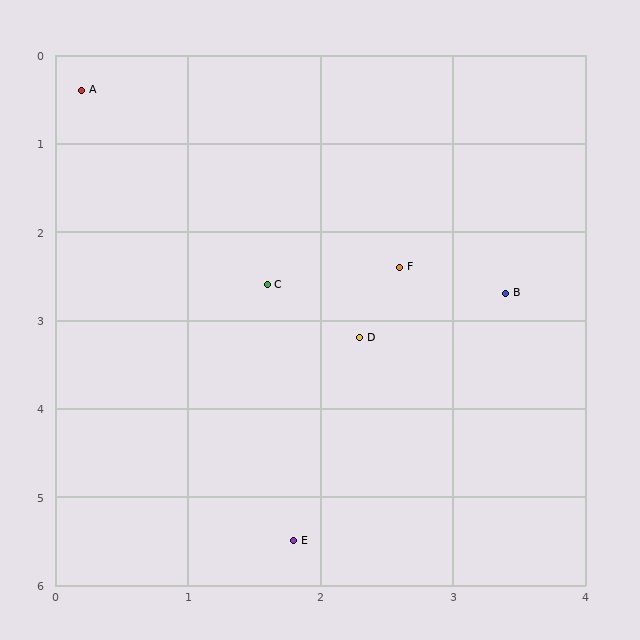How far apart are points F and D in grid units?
Points F and D are about 0.9 grid units apart.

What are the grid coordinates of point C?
Point C is at approximately (1.6, 2.6).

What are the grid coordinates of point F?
Point F is at approximately (2.6, 2.4).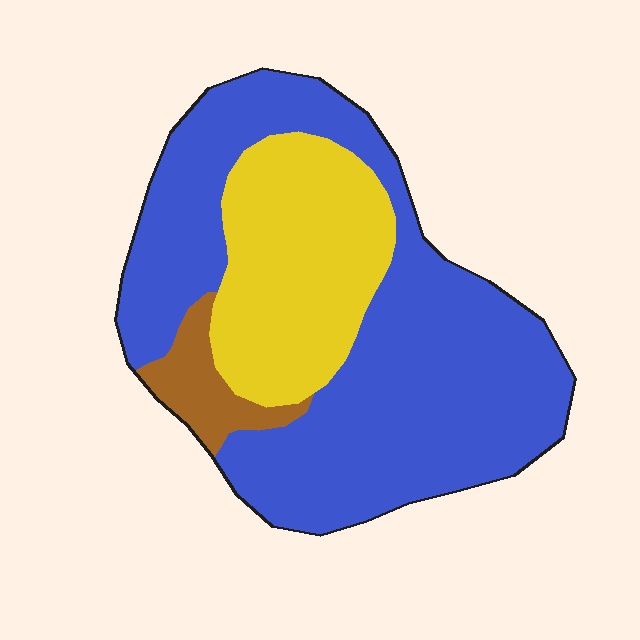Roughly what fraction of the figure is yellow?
Yellow covers 28% of the figure.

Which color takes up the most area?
Blue, at roughly 65%.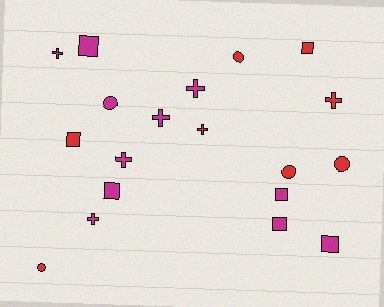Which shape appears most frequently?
Square, with 7 objects.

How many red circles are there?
There are 4 red circles.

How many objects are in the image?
There are 19 objects.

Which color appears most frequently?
Magenta, with 11 objects.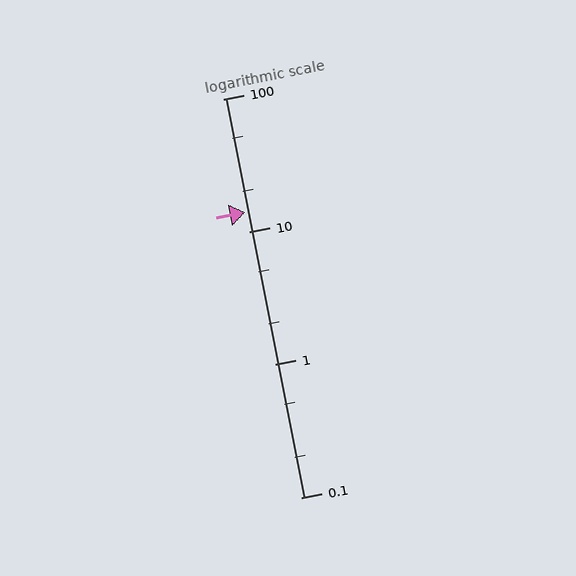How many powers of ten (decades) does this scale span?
The scale spans 3 decades, from 0.1 to 100.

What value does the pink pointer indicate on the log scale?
The pointer indicates approximately 14.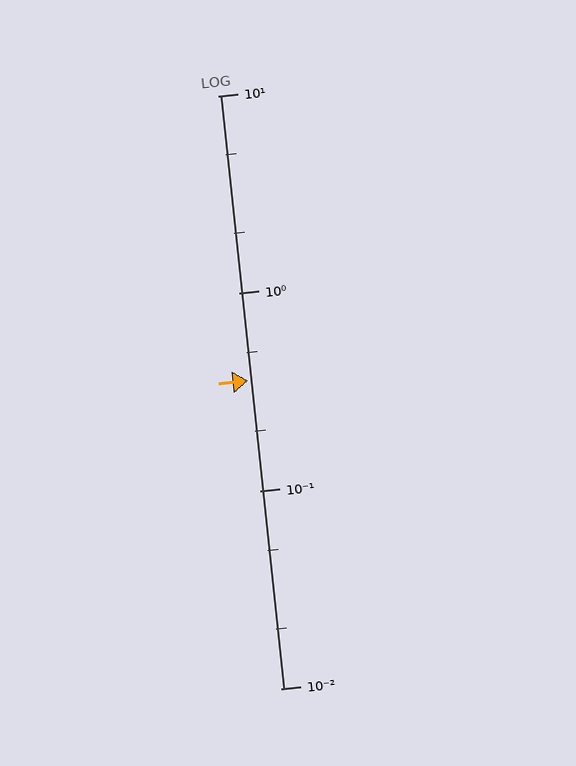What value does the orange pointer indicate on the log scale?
The pointer indicates approximately 0.36.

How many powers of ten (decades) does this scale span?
The scale spans 3 decades, from 0.01 to 10.